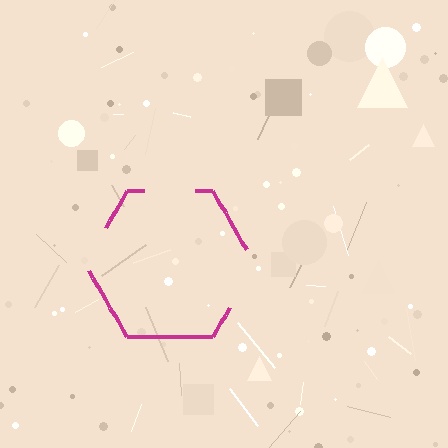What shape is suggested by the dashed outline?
The dashed outline suggests a hexagon.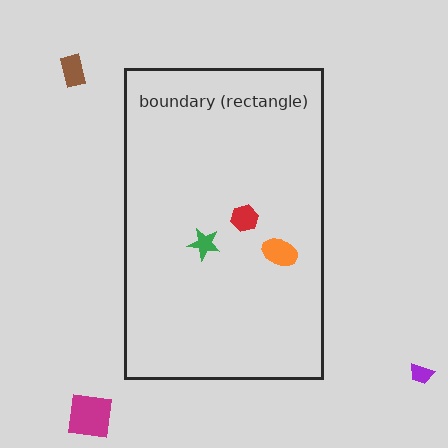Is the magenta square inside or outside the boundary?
Outside.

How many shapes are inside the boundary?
3 inside, 3 outside.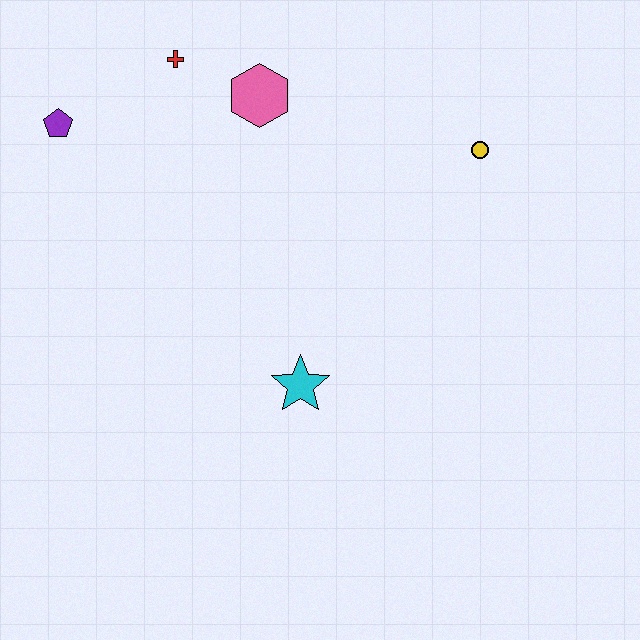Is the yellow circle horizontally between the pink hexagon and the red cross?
No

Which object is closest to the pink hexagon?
The red cross is closest to the pink hexagon.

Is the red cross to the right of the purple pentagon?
Yes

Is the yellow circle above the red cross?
No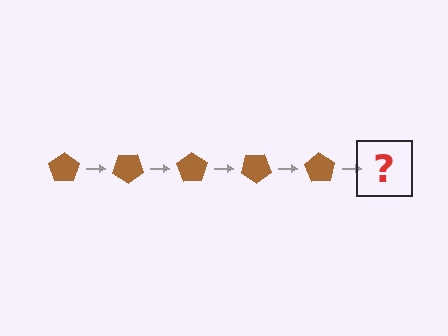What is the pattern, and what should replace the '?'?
The pattern is that the pentagon rotates 35 degrees each step. The '?' should be a brown pentagon rotated 175 degrees.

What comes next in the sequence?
The next element should be a brown pentagon rotated 175 degrees.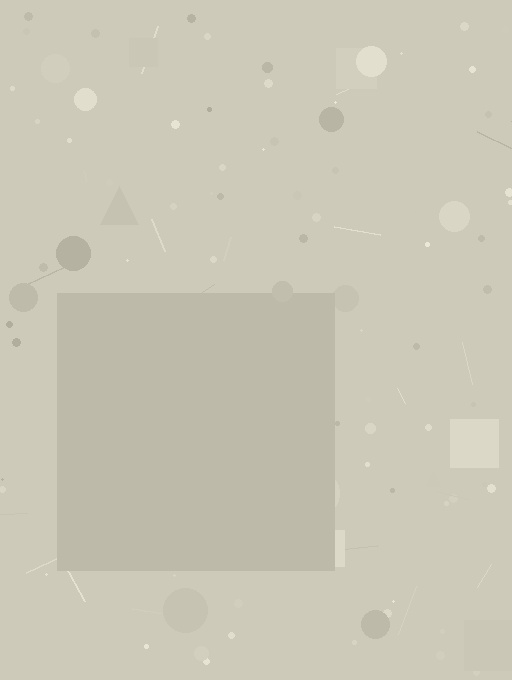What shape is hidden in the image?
A square is hidden in the image.